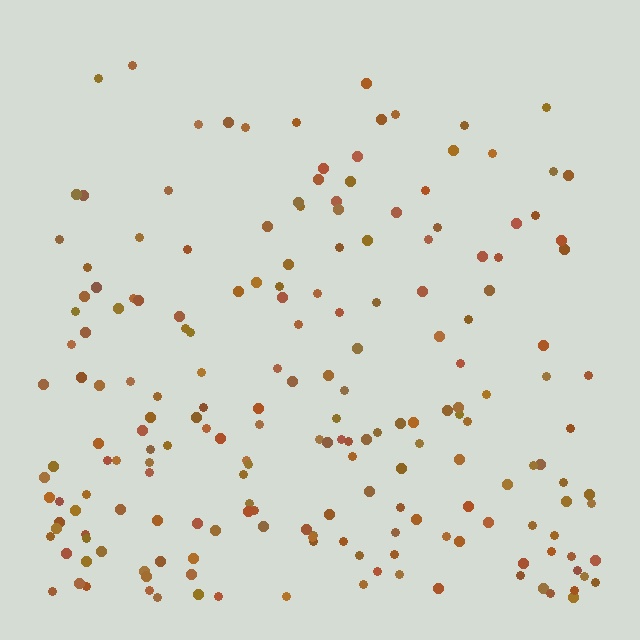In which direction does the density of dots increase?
From top to bottom, with the bottom side densest.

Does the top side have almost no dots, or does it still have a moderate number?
Still a moderate number, just noticeably fewer than the bottom.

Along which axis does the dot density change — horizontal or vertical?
Vertical.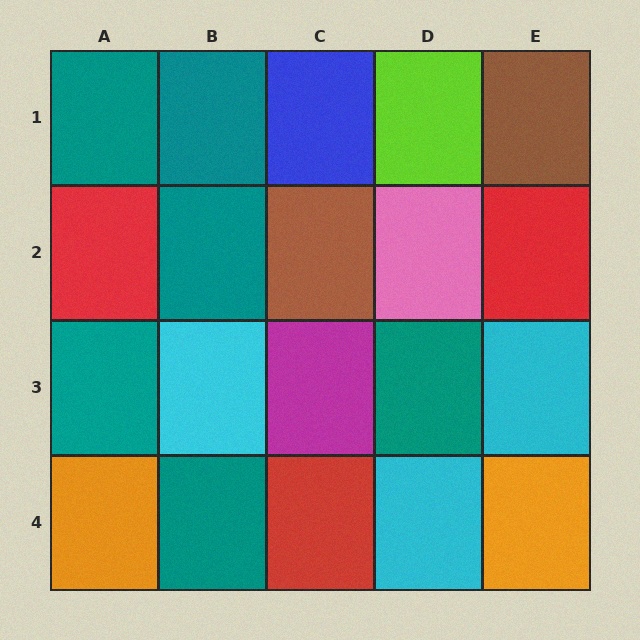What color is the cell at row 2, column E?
Red.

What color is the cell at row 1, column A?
Teal.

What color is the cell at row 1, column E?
Brown.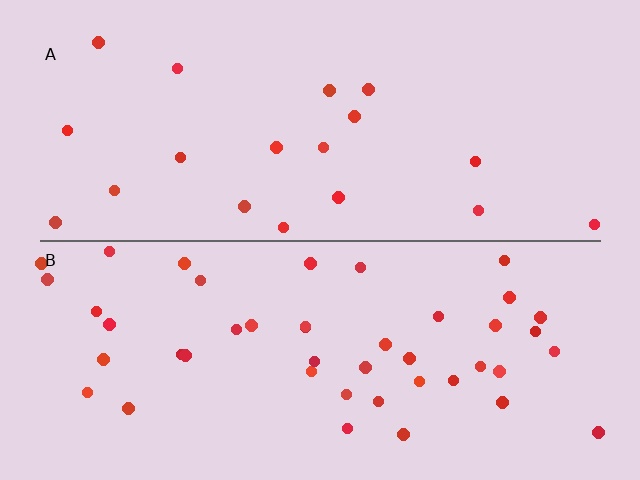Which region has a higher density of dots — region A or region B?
B (the bottom).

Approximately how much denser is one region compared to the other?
Approximately 2.4× — region B over region A.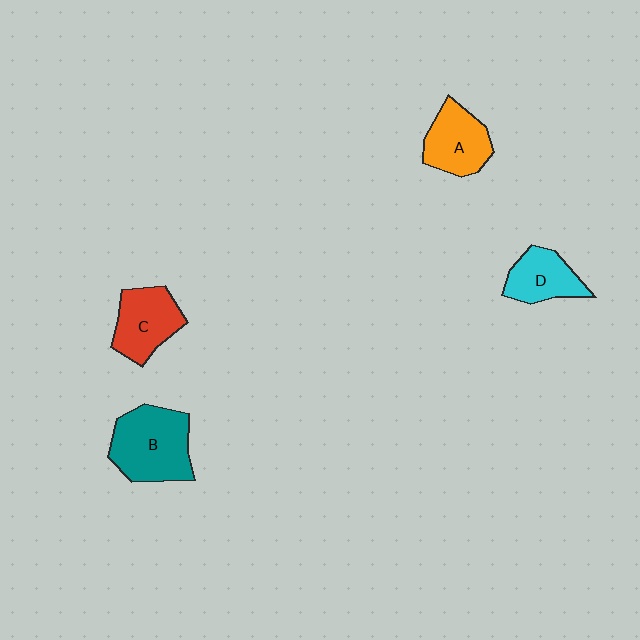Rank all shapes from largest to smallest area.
From largest to smallest: B (teal), C (red), A (orange), D (cyan).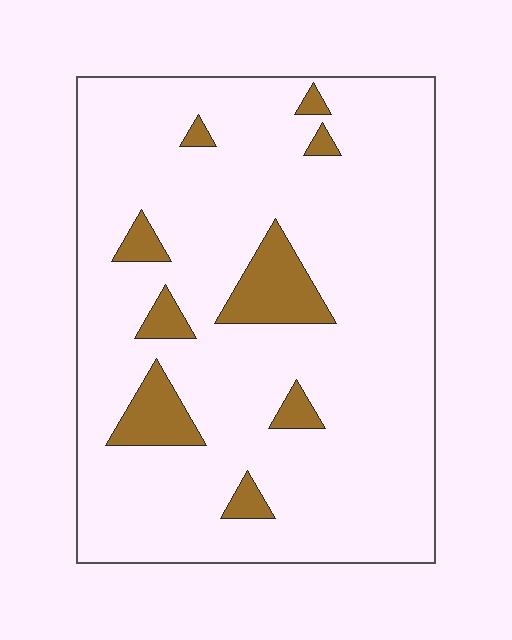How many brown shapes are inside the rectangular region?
9.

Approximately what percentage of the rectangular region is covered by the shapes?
Approximately 10%.